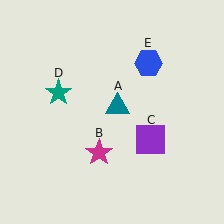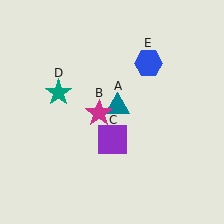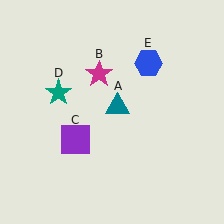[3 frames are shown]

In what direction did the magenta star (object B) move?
The magenta star (object B) moved up.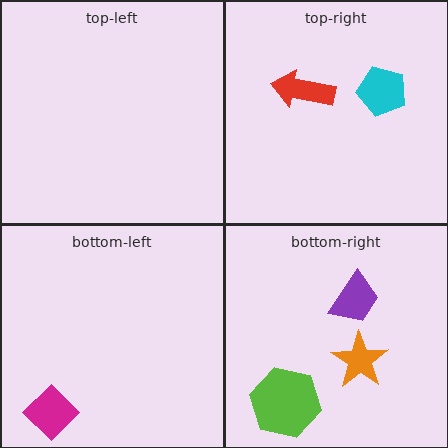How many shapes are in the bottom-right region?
3.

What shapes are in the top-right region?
The cyan pentagon, the red arrow.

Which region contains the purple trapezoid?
The bottom-right region.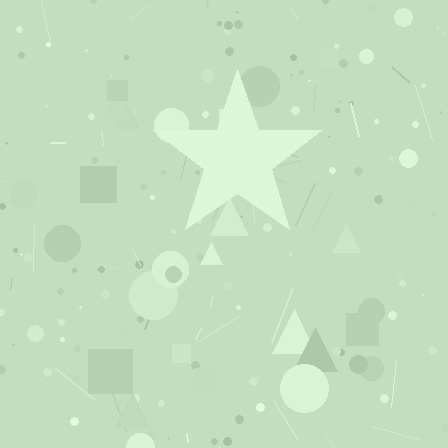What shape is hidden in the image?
A star is hidden in the image.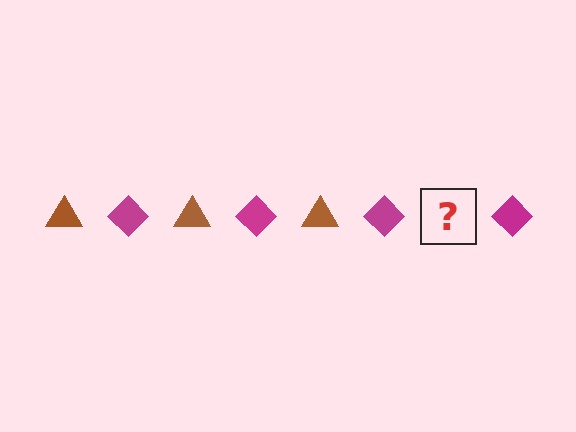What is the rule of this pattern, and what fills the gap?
The rule is that the pattern alternates between brown triangle and magenta diamond. The gap should be filled with a brown triangle.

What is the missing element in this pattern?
The missing element is a brown triangle.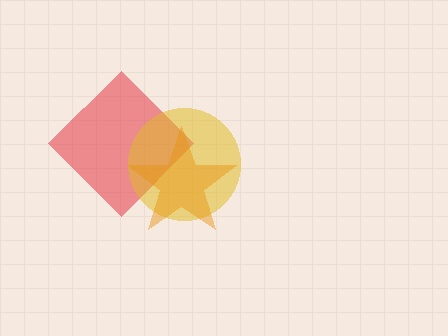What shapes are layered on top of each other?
The layered shapes are: a red diamond, a yellow circle, an orange star.